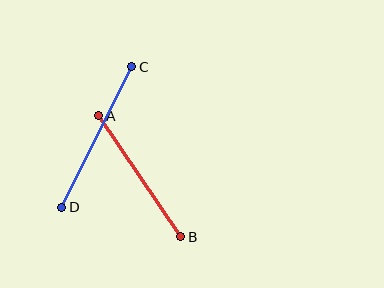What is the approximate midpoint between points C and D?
The midpoint is at approximately (97, 137) pixels.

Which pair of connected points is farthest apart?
Points C and D are farthest apart.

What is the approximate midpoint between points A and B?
The midpoint is at approximately (140, 176) pixels.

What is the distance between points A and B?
The distance is approximately 146 pixels.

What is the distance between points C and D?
The distance is approximately 157 pixels.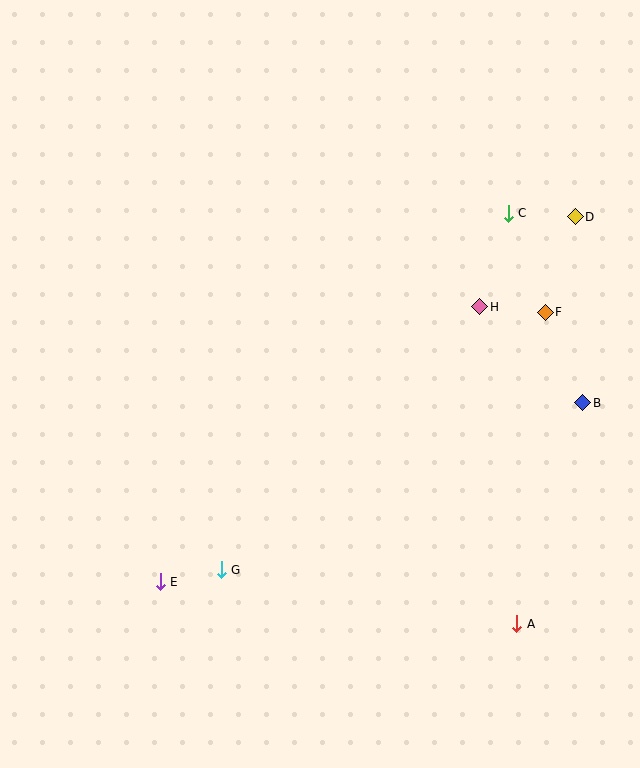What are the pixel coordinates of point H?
Point H is at (480, 307).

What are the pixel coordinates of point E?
Point E is at (160, 582).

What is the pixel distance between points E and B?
The distance between E and B is 459 pixels.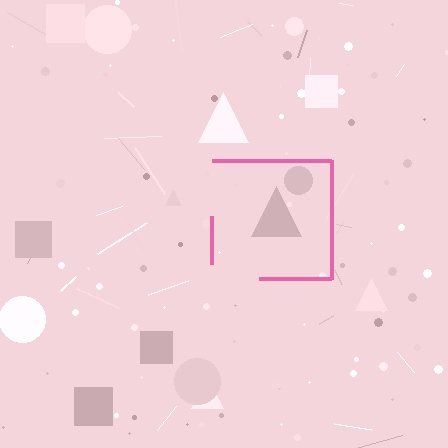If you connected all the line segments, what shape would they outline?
They would outline a square.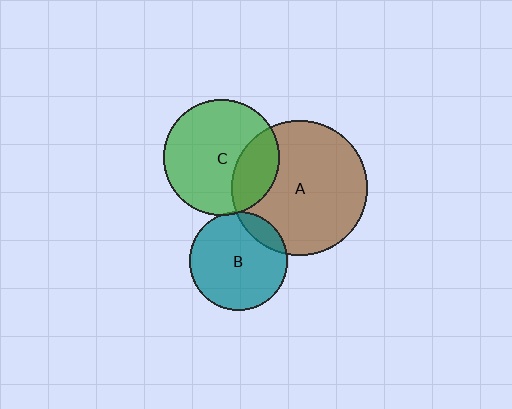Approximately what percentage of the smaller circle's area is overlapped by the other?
Approximately 15%.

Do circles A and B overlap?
Yes.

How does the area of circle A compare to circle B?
Approximately 1.9 times.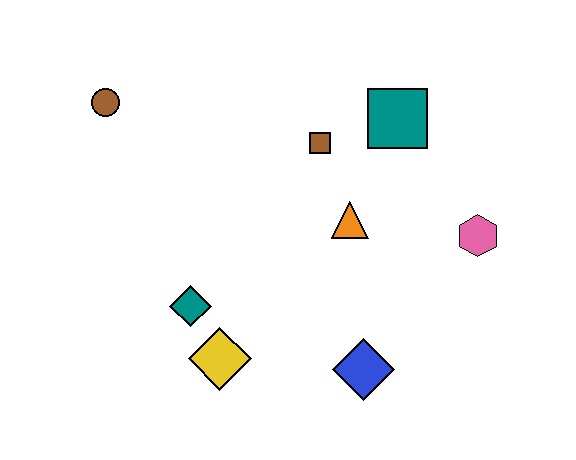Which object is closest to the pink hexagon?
The orange triangle is closest to the pink hexagon.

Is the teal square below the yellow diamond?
No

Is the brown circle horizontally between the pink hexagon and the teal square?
No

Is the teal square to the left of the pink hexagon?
Yes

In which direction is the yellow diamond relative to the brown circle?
The yellow diamond is below the brown circle.